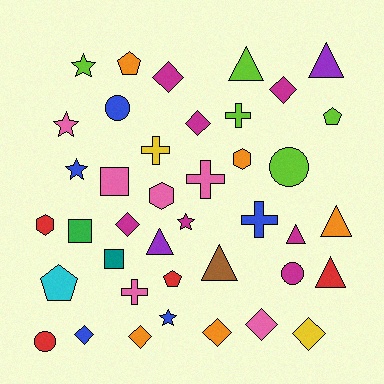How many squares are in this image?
There are 3 squares.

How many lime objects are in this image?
There are 5 lime objects.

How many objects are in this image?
There are 40 objects.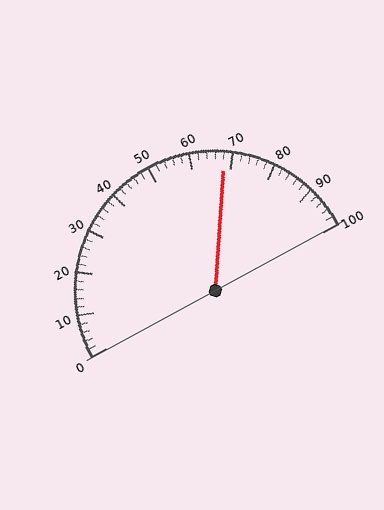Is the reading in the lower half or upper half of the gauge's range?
The reading is in the upper half of the range (0 to 100).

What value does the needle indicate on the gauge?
The needle indicates approximately 68.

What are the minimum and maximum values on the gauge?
The gauge ranges from 0 to 100.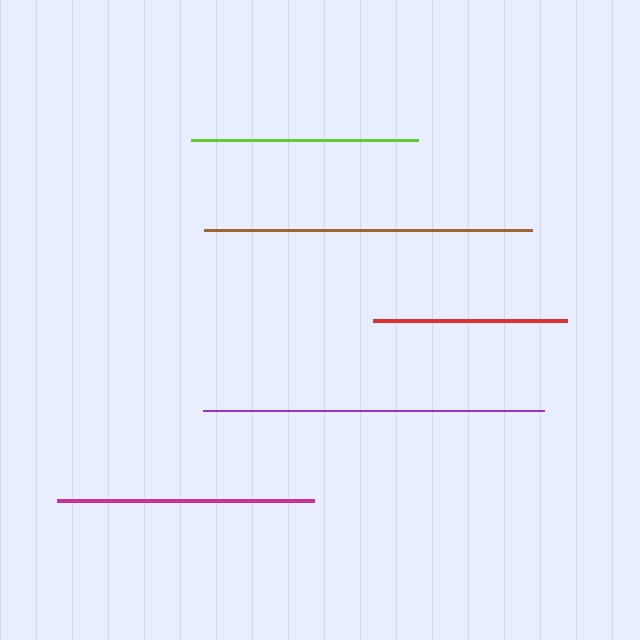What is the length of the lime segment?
The lime segment is approximately 227 pixels long.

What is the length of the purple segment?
The purple segment is approximately 341 pixels long.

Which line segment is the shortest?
The red line is the shortest at approximately 194 pixels.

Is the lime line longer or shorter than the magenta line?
The magenta line is longer than the lime line.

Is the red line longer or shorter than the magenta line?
The magenta line is longer than the red line.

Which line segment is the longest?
The purple line is the longest at approximately 341 pixels.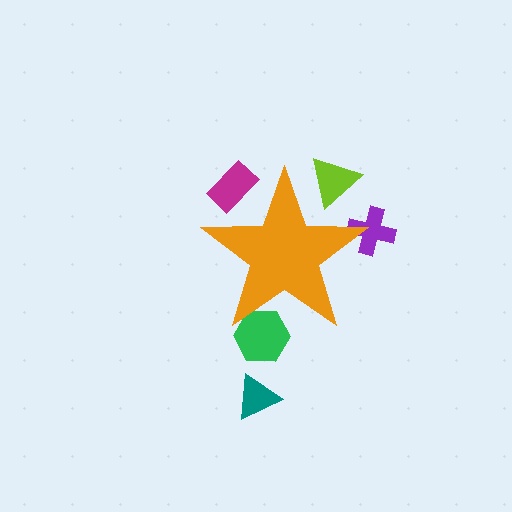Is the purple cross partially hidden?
Yes, the purple cross is partially hidden behind the orange star.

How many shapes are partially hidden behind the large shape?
4 shapes are partially hidden.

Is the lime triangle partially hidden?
Yes, the lime triangle is partially hidden behind the orange star.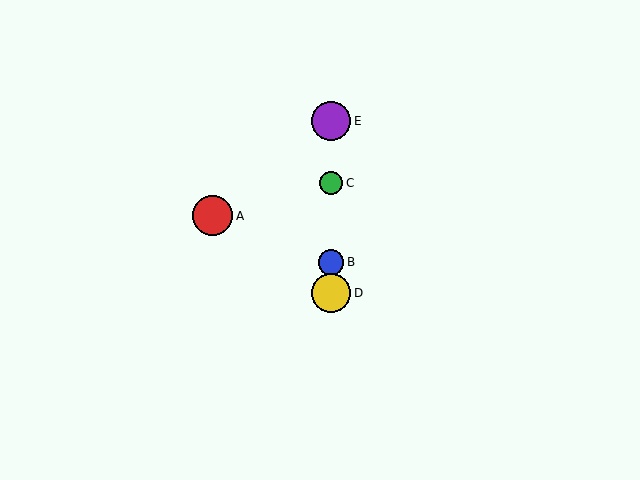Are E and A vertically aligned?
No, E is at x≈331 and A is at x≈213.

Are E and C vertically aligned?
Yes, both are at x≈331.